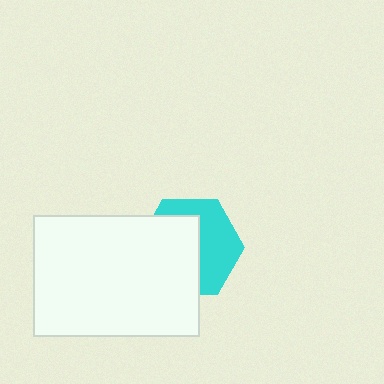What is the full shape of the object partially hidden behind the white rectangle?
The partially hidden object is a cyan hexagon.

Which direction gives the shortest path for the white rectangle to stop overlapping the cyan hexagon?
Moving toward the lower-left gives the shortest separation.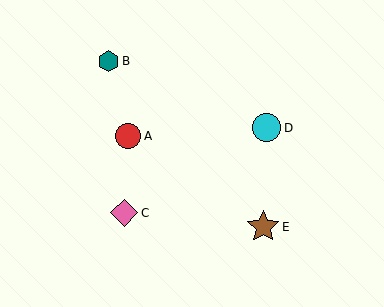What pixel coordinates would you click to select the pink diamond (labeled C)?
Click at (124, 213) to select the pink diamond C.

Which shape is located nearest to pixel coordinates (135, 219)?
The pink diamond (labeled C) at (124, 213) is nearest to that location.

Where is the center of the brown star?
The center of the brown star is at (263, 227).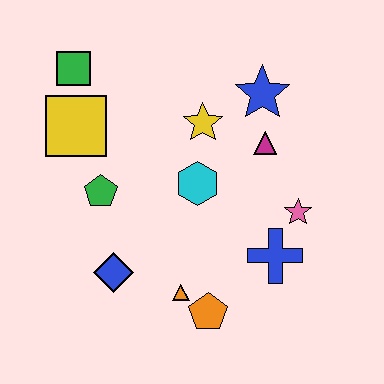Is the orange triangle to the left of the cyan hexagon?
Yes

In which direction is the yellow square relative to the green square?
The yellow square is below the green square.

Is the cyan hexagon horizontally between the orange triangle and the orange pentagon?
Yes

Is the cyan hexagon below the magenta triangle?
Yes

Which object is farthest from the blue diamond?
The blue star is farthest from the blue diamond.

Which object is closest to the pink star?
The blue cross is closest to the pink star.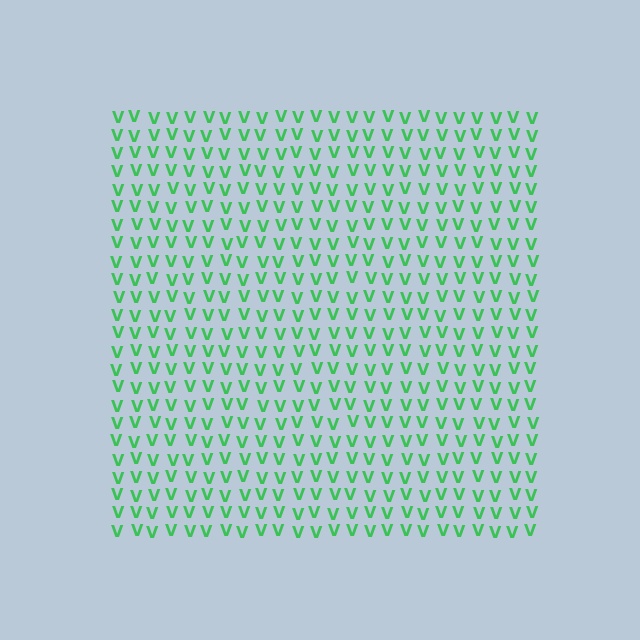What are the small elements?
The small elements are letter V's.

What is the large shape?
The large shape is a square.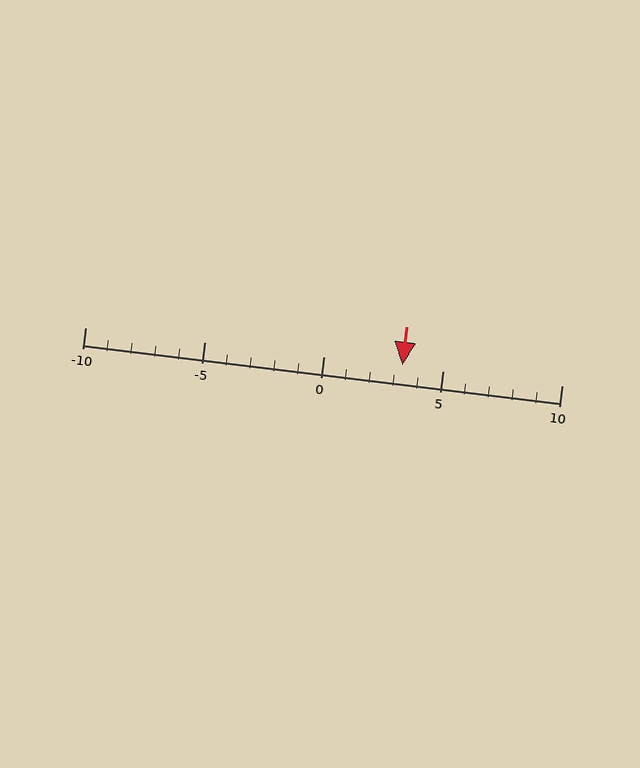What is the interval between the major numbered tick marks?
The major tick marks are spaced 5 units apart.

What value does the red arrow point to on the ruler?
The red arrow points to approximately 3.